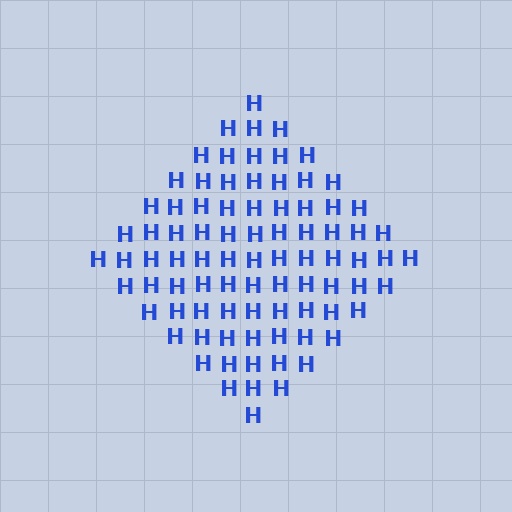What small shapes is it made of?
It is made of small letter H's.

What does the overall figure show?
The overall figure shows a diamond.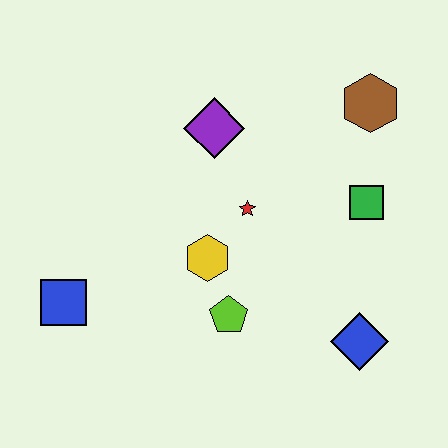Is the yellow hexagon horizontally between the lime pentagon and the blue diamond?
No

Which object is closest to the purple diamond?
The red star is closest to the purple diamond.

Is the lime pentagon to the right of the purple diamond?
Yes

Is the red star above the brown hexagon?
No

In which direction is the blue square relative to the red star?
The blue square is to the left of the red star.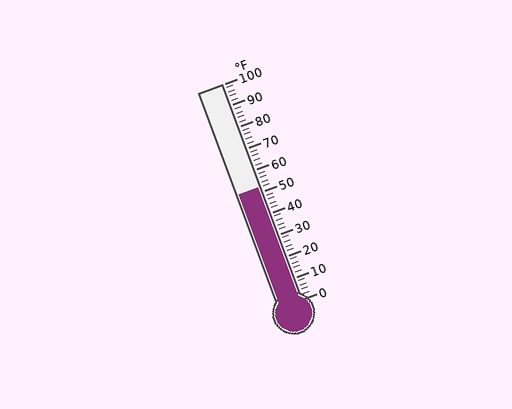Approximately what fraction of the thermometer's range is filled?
The thermometer is filled to approximately 50% of its range.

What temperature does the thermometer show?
The thermometer shows approximately 52°F.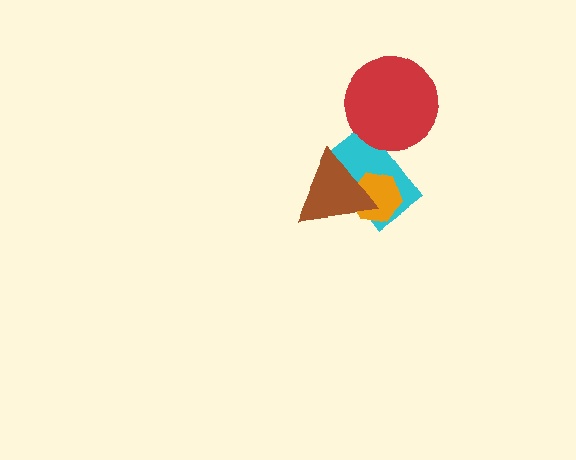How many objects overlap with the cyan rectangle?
3 objects overlap with the cyan rectangle.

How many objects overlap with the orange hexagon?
2 objects overlap with the orange hexagon.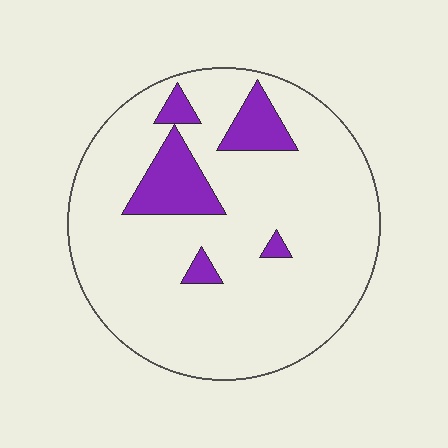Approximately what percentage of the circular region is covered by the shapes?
Approximately 15%.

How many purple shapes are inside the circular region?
5.